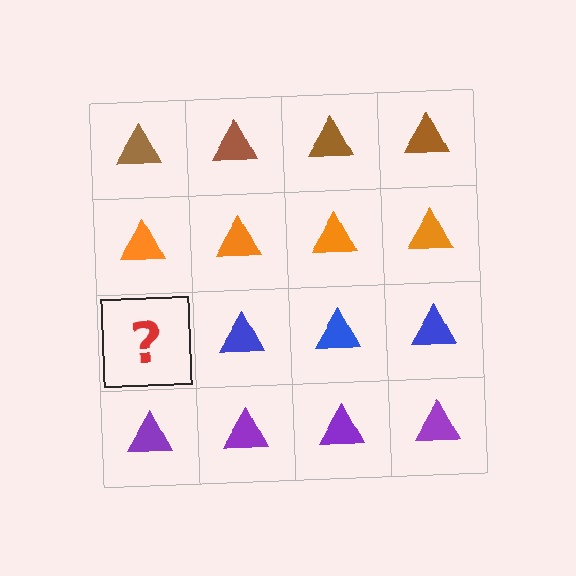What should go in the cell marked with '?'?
The missing cell should contain a blue triangle.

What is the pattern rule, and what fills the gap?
The rule is that each row has a consistent color. The gap should be filled with a blue triangle.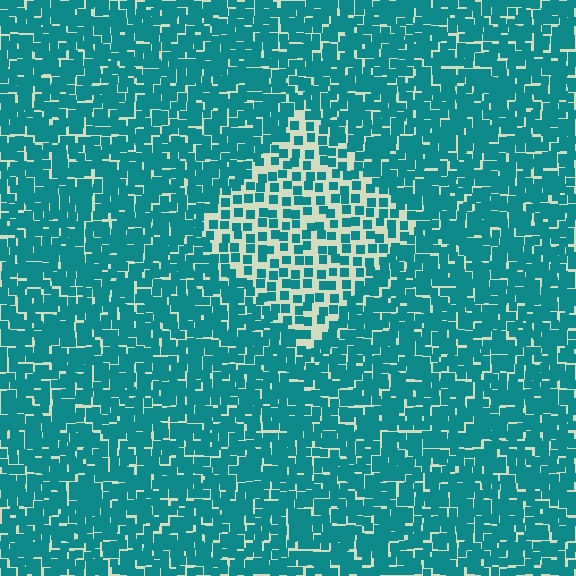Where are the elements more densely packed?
The elements are more densely packed outside the diamond boundary.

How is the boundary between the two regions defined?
The boundary is defined by a change in element density (approximately 2.1x ratio). All elements are the same color, size, and shape.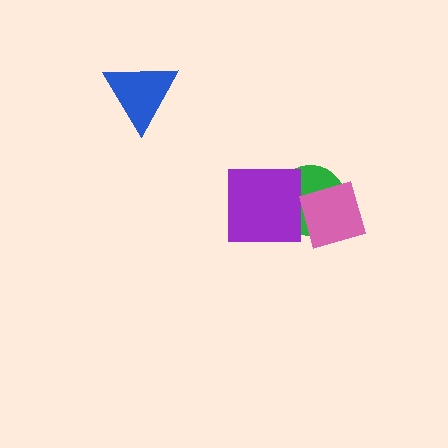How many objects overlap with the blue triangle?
0 objects overlap with the blue triangle.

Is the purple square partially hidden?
No, no other shape covers it.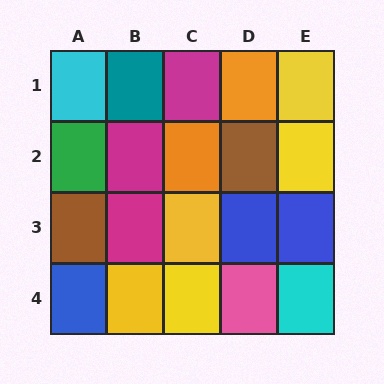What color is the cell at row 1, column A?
Cyan.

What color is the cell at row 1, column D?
Orange.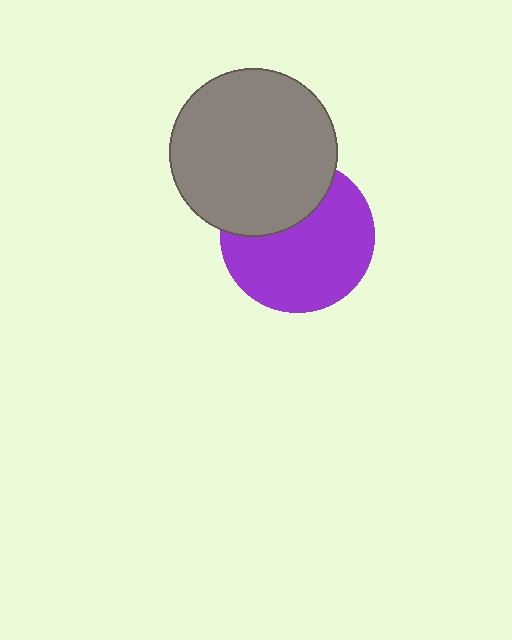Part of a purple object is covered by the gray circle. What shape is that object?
It is a circle.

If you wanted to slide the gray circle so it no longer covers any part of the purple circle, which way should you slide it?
Slide it up — that is the most direct way to separate the two shapes.